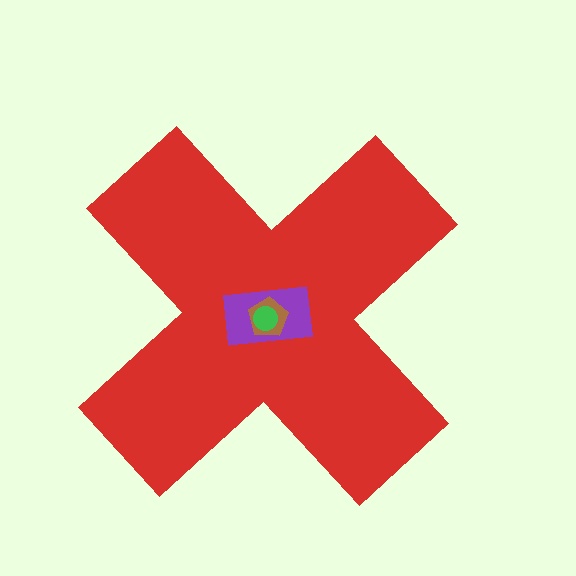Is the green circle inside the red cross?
Yes.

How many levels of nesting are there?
4.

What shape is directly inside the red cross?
The purple rectangle.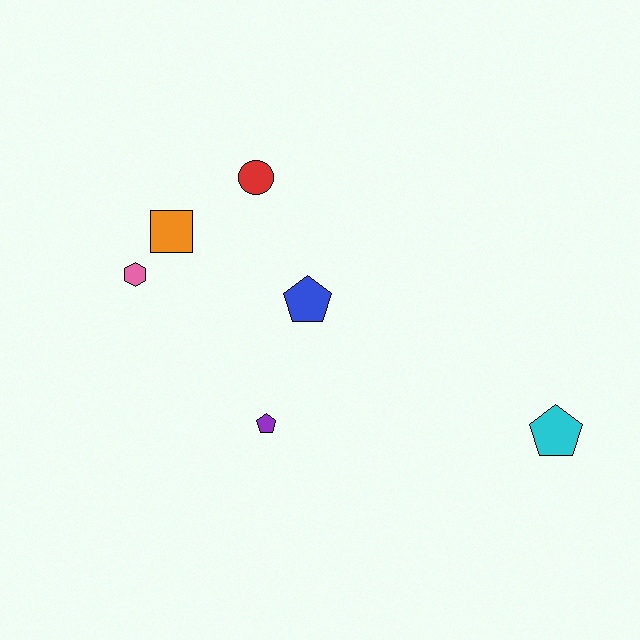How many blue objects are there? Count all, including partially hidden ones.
There is 1 blue object.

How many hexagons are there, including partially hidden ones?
There is 1 hexagon.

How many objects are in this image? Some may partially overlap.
There are 6 objects.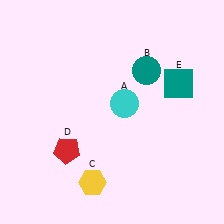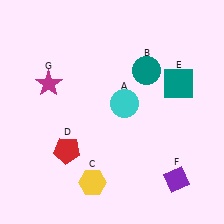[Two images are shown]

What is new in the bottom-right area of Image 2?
A purple diamond (F) was added in the bottom-right area of Image 2.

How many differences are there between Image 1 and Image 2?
There are 2 differences between the two images.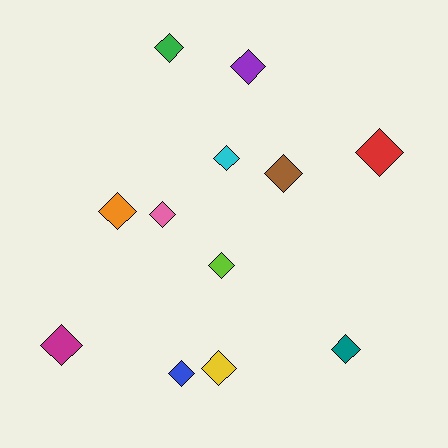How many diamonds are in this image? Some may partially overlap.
There are 12 diamonds.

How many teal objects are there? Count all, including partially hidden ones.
There is 1 teal object.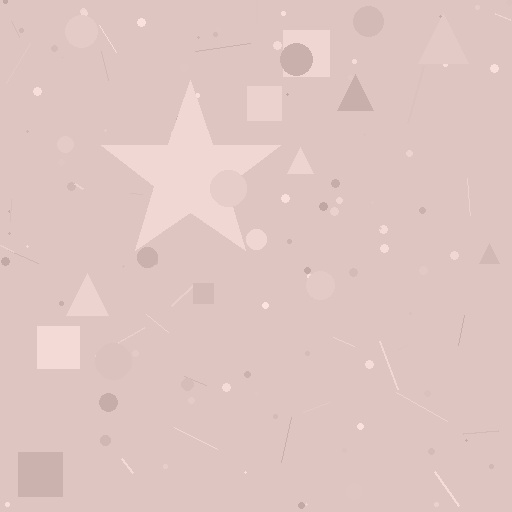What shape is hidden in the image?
A star is hidden in the image.